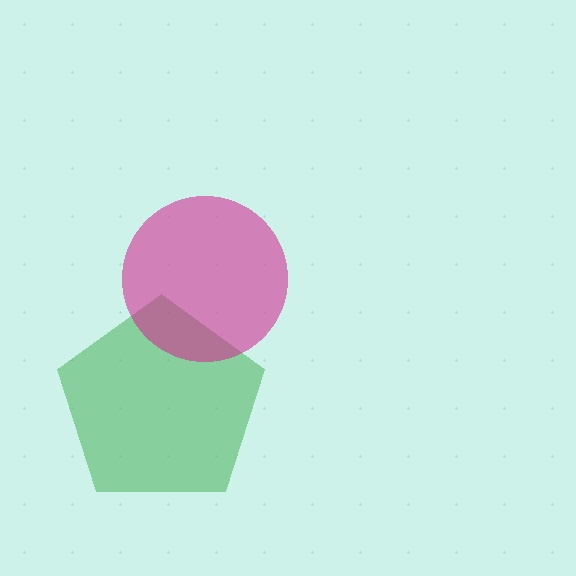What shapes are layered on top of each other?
The layered shapes are: a green pentagon, a magenta circle.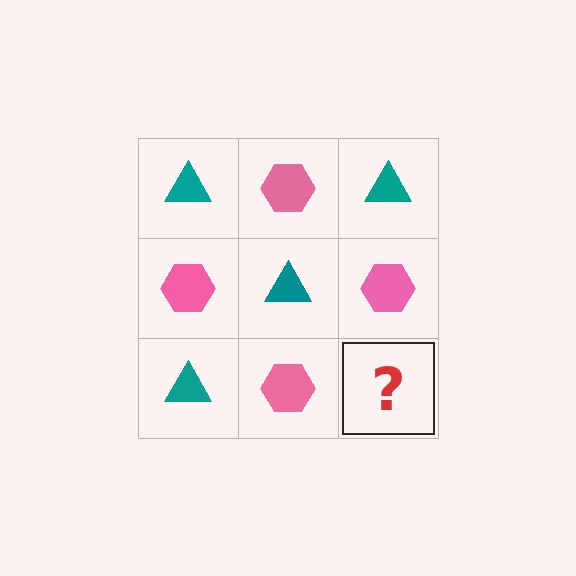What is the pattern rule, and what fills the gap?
The rule is that it alternates teal triangle and pink hexagon in a checkerboard pattern. The gap should be filled with a teal triangle.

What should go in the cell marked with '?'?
The missing cell should contain a teal triangle.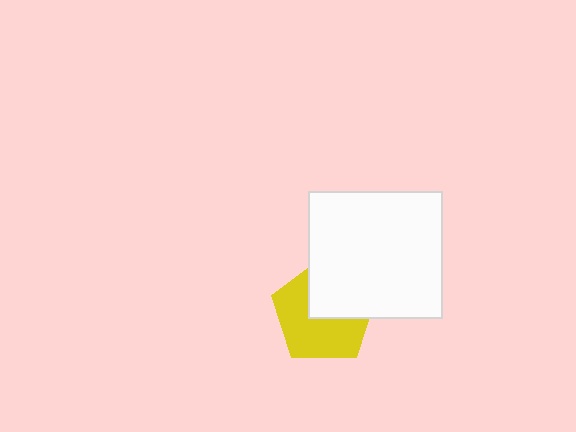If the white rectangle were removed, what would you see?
You would see the complete yellow pentagon.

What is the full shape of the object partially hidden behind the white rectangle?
The partially hidden object is a yellow pentagon.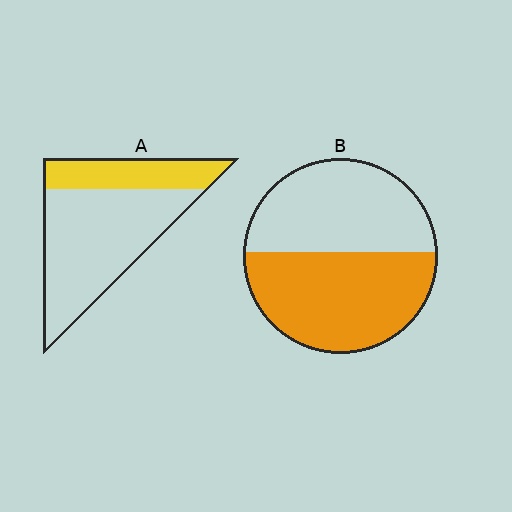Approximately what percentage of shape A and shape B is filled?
A is approximately 30% and B is approximately 55%.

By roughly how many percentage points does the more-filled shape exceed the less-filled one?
By roughly 25 percentage points (B over A).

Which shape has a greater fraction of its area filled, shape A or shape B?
Shape B.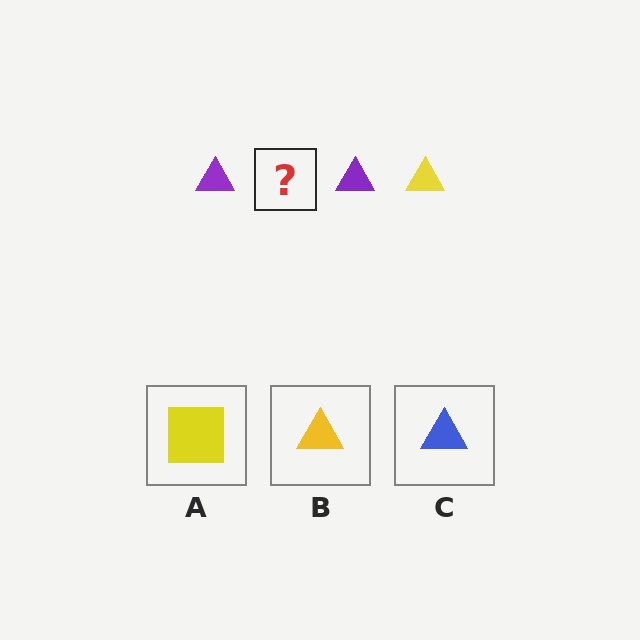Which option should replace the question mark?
Option B.